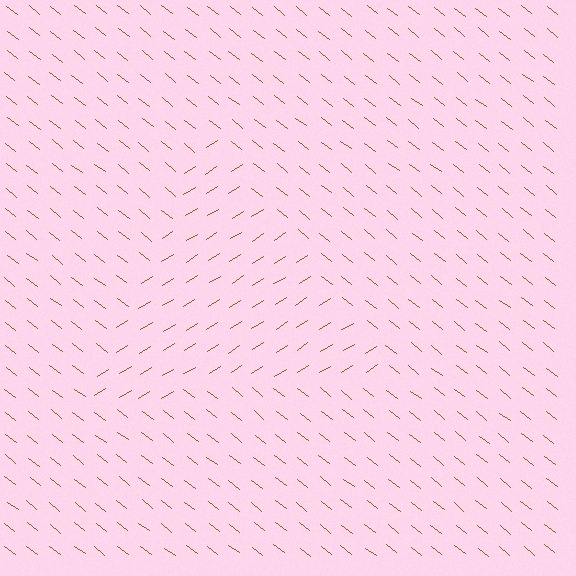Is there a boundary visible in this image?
Yes, there is a texture boundary formed by a change in line orientation.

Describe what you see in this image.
The image is filled with small brown line segments. A triangle region in the image has lines oriented differently from the surrounding lines, creating a visible texture boundary.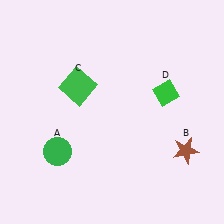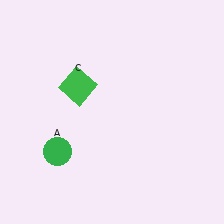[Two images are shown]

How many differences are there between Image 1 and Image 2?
There are 2 differences between the two images.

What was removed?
The brown star (B), the green diamond (D) were removed in Image 2.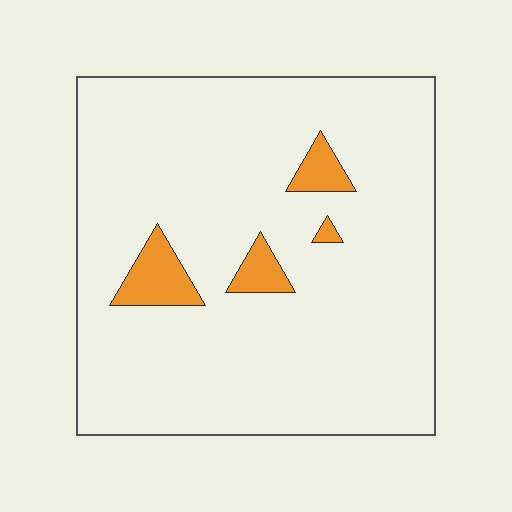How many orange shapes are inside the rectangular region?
4.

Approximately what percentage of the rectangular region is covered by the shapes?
Approximately 5%.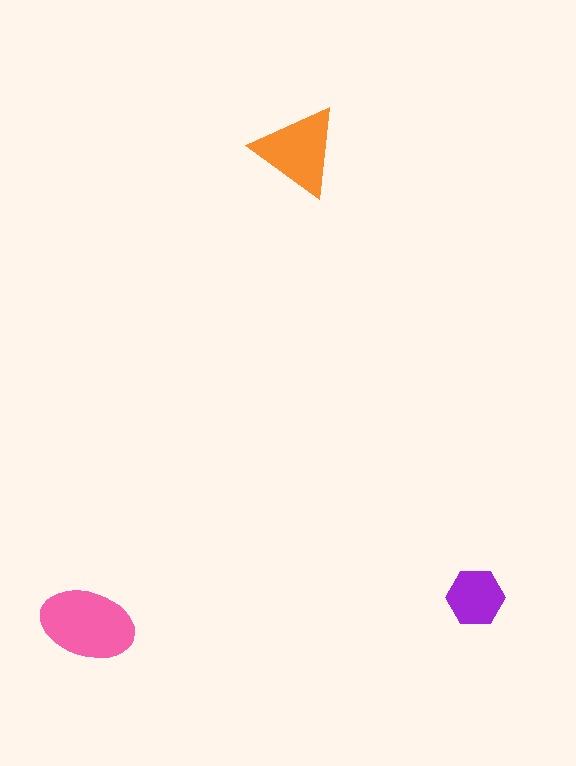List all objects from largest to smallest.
The pink ellipse, the orange triangle, the purple hexagon.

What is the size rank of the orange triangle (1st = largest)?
2nd.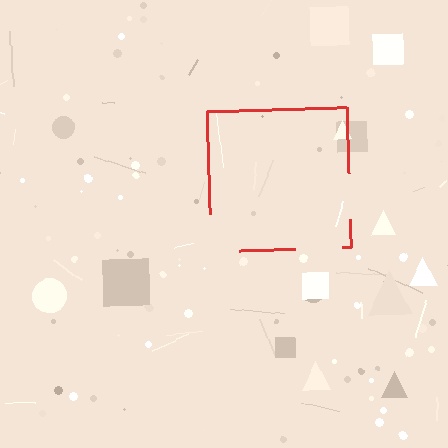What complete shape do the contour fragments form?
The contour fragments form a square.